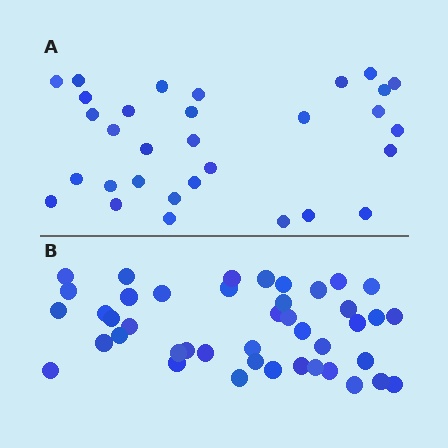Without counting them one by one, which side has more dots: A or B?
Region B (the bottom region) has more dots.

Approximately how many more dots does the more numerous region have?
Region B has roughly 12 or so more dots than region A.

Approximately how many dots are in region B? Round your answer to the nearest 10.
About 40 dots. (The exact count is 43, which rounds to 40.)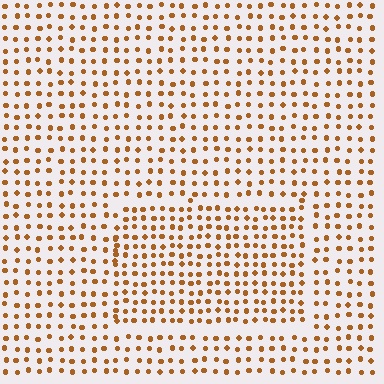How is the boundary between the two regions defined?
The boundary is defined by a change in element density (approximately 1.4x ratio). All elements are the same color, size, and shape.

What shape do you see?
I see a rectangle.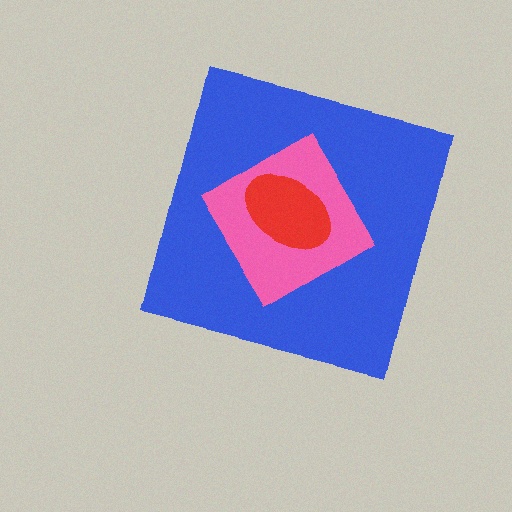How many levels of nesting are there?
3.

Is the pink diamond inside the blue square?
Yes.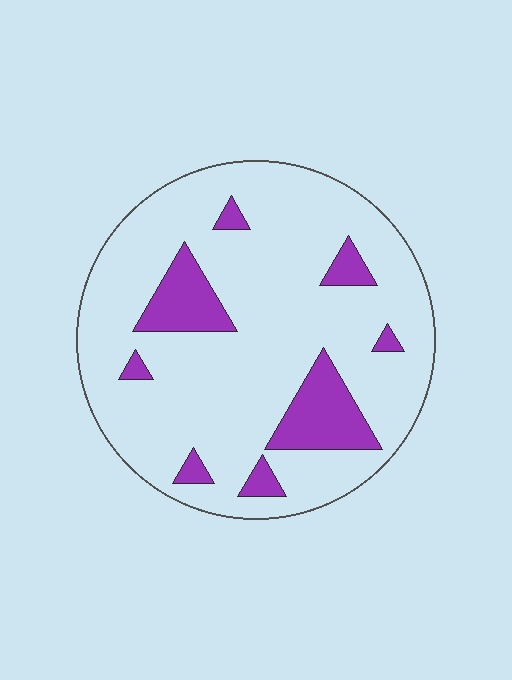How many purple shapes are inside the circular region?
8.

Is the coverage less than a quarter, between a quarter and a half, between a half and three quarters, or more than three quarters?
Less than a quarter.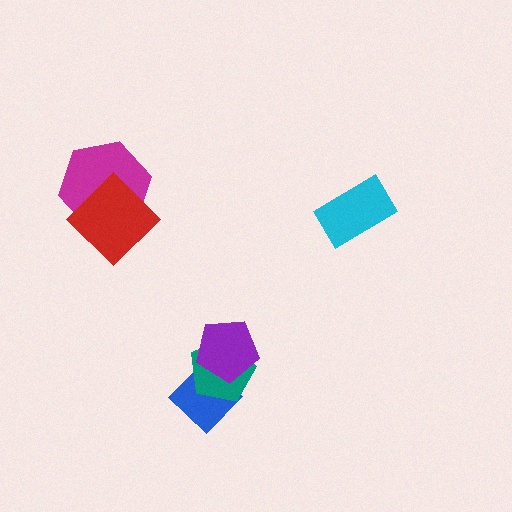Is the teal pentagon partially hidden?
Yes, it is partially covered by another shape.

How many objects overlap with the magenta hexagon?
1 object overlaps with the magenta hexagon.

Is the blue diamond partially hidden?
Yes, it is partially covered by another shape.